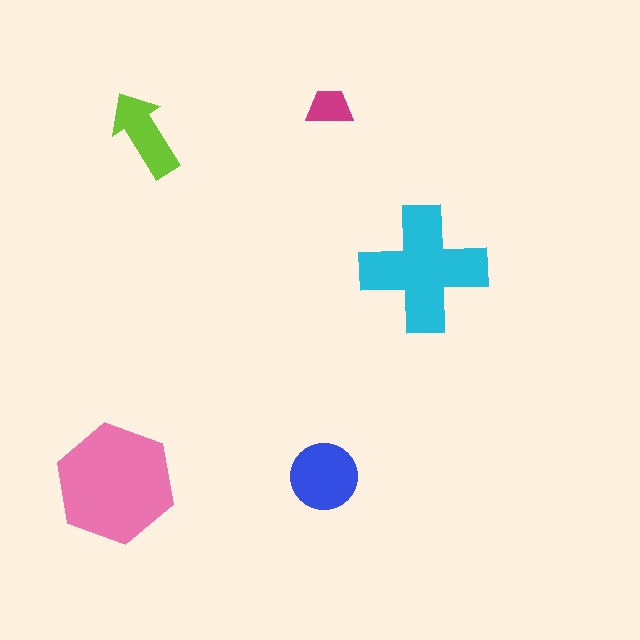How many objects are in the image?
There are 5 objects in the image.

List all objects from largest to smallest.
The pink hexagon, the cyan cross, the blue circle, the lime arrow, the magenta trapezoid.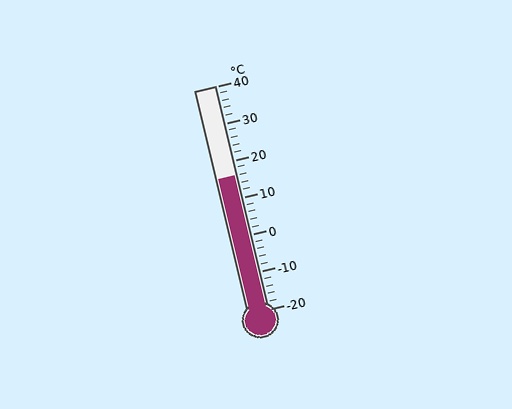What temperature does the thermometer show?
The thermometer shows approximately 16°C.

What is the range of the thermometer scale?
The thermometer scale ranges from -20°C to 40°C.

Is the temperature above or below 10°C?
The temperature is above 10°C.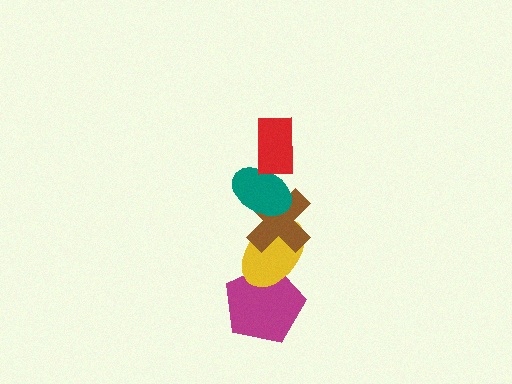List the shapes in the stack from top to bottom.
From top to bottom: the red rectangle, the teal ellipse, the brown cross, the yellow ellipse, the magenta pentagon.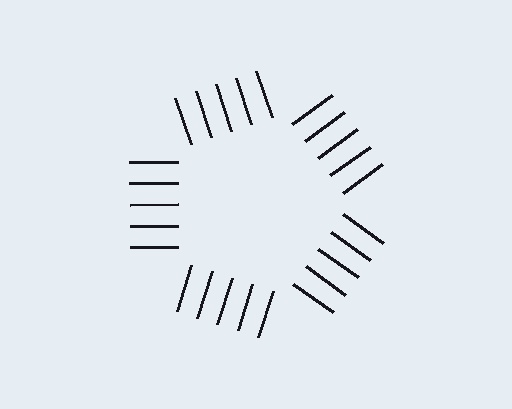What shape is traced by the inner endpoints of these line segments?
An illusory pentagon — the line segments terminate on its edges but no continuous stroke is drawn.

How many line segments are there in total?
25 — 5 along each of the 5 edges.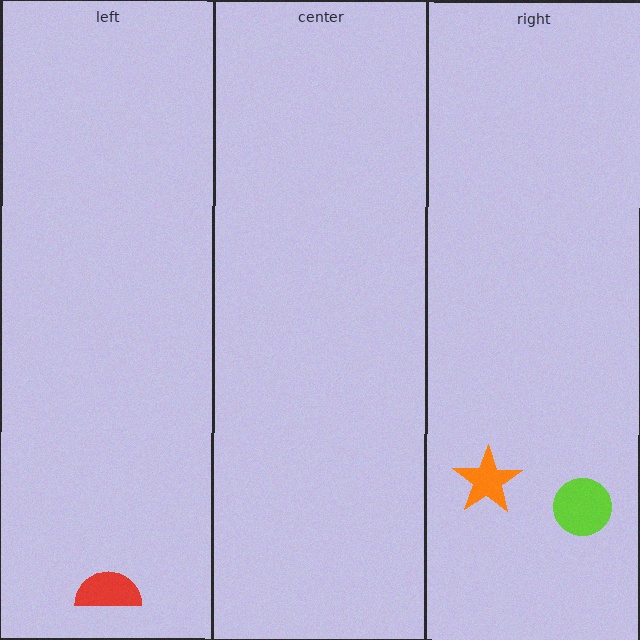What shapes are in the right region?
The orange star, the lime circle.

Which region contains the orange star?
The right region.